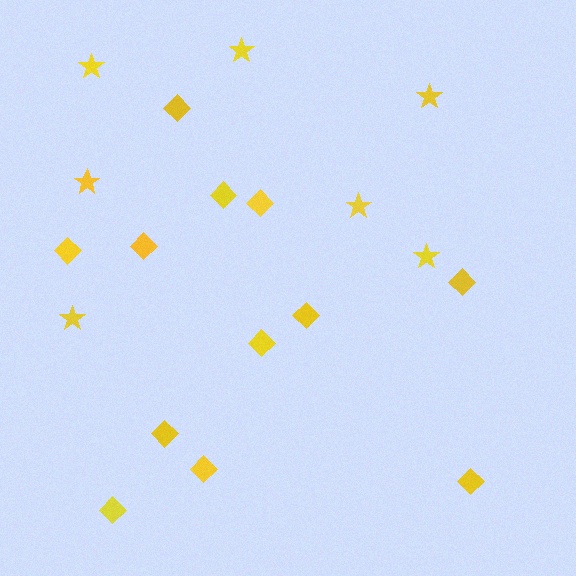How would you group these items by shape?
There are 2 groups: one group of stars (7) and one group of diamonds (12).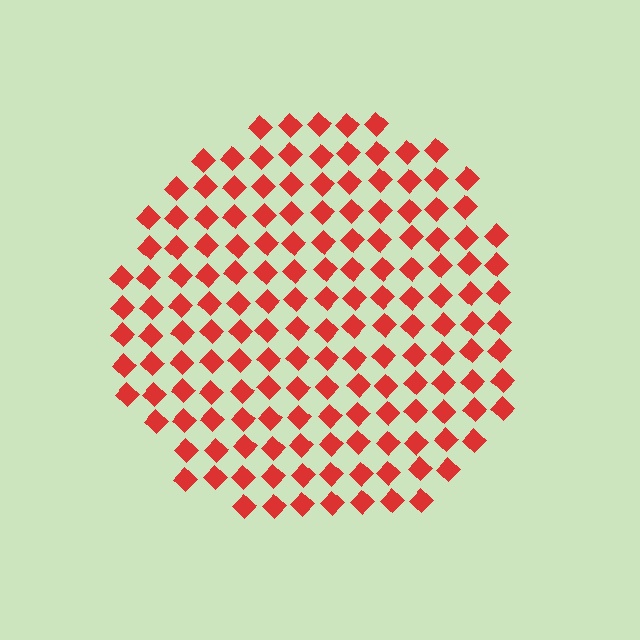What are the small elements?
The small elements are diamonds.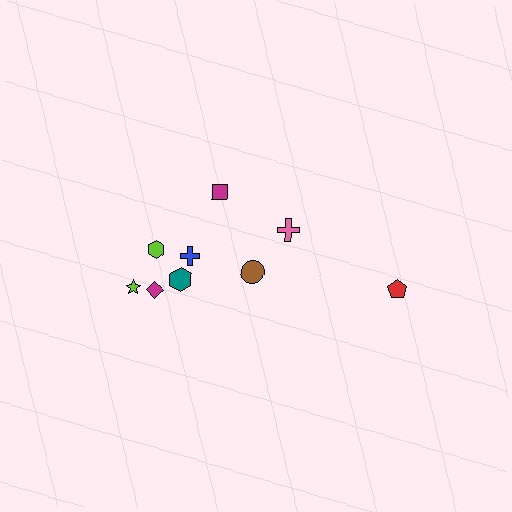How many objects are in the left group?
There are 6 objects.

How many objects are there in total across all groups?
There are 9 objects.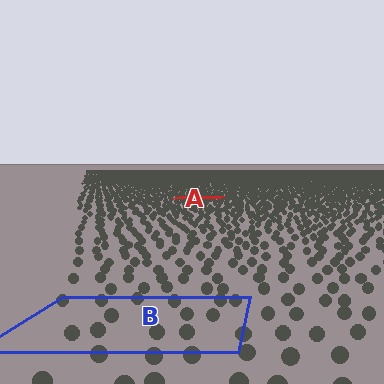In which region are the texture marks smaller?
The texture marks are smaller in region A, because it is farther away.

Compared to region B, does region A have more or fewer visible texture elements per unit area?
Region A has more texture elements per unit area — they are packed more densely because it is farther away.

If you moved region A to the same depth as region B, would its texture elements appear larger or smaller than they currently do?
They would appear larger. At a closer depth, the same texture elements are projected at a bigger on-screen size.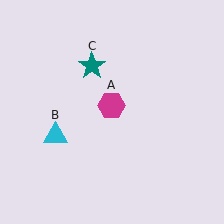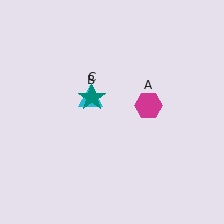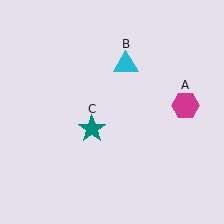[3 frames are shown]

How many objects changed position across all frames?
3 objects changed position: magenta hexagon (object A), cyan triangle (object B), teal star (object C).